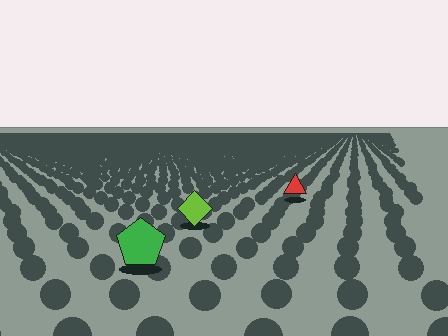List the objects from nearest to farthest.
From nearest to farthest: the green pentagon, the lime diamond, the red triangle.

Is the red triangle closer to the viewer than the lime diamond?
No. The lime diamond is closer — you can tell from the texture gradient: the ground texture is coarser near it.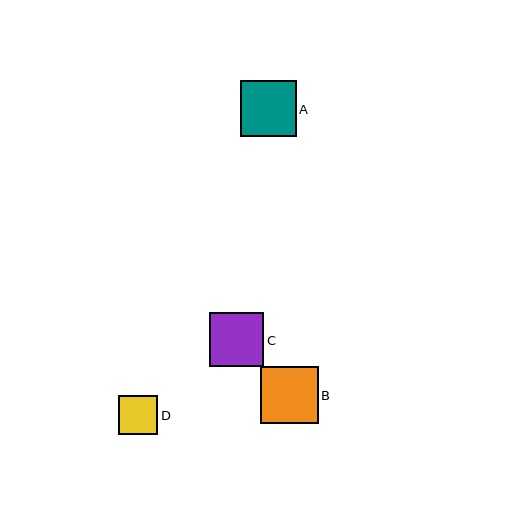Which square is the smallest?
Square D is the smallest with a size of approximately 40 pixels.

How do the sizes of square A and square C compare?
Square A and square C are approximately the same size.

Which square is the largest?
Square B is the largest with a size of approximately 57 pixels.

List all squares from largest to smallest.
From largest to smallest: B, A, C, D.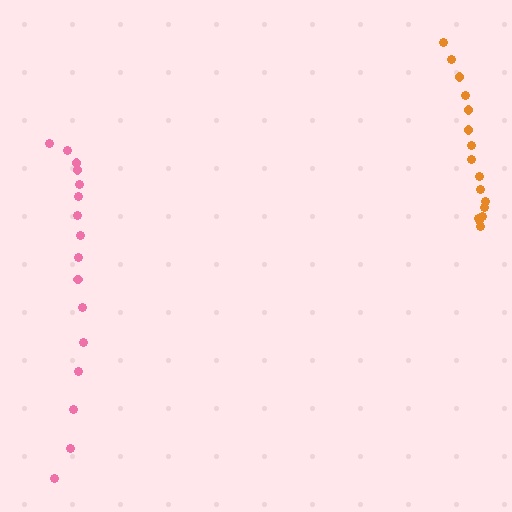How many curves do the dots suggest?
There are 2 distinct paths.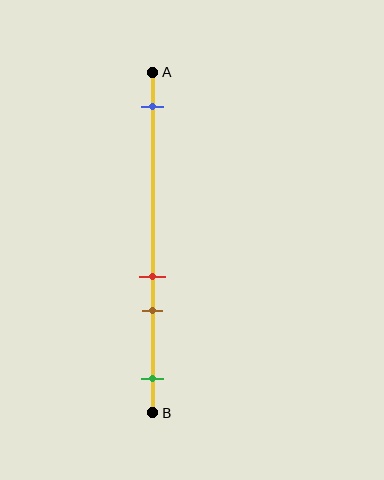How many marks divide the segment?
There are 4 marks dividing the segment.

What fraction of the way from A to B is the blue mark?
The blue mark is approximately 10% (0.1) of the way from A to B.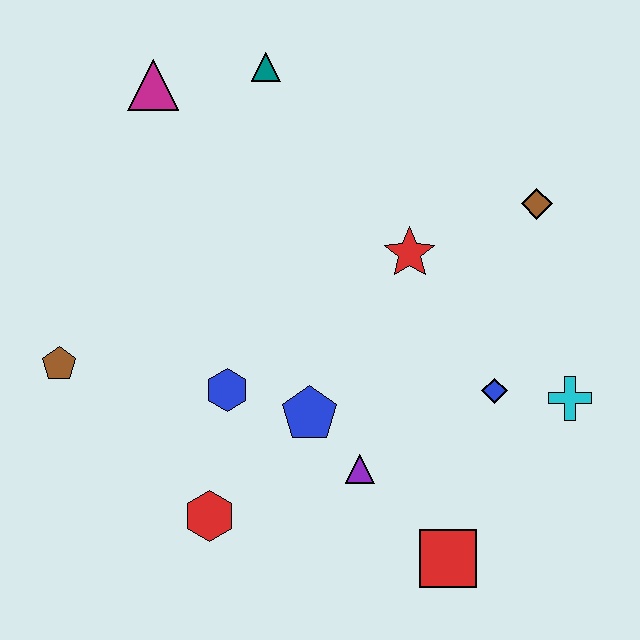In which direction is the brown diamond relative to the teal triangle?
The brown diamond is to the right of the teal triangle.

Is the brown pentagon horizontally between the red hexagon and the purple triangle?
No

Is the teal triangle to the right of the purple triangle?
No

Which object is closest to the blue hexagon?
The blue pentagon is closest to the blue hexagon.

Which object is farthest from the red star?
The brown pentagon is farthest from the red star.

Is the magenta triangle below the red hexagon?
No